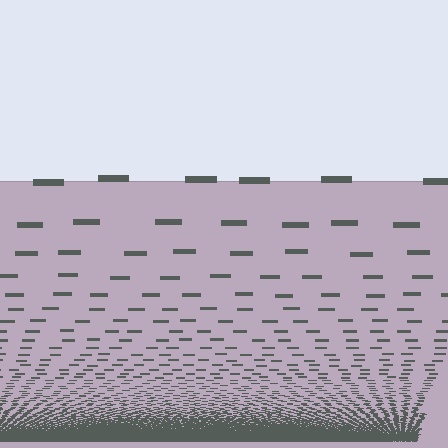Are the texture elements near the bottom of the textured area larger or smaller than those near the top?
Smaller. The gradient is inverted — elements near the bottom are smaller and denser.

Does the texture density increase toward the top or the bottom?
Density increases toward the bottom.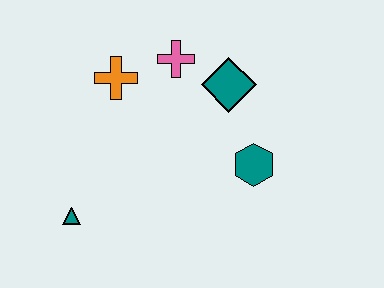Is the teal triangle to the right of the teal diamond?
No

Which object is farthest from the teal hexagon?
The teal triangle is farthest from the teal hexagon.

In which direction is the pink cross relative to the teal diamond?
The pink cross is to the left of the teal diamond.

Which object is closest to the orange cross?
The pink cross is closest to the orange cross.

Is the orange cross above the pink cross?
No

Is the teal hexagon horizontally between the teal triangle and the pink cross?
No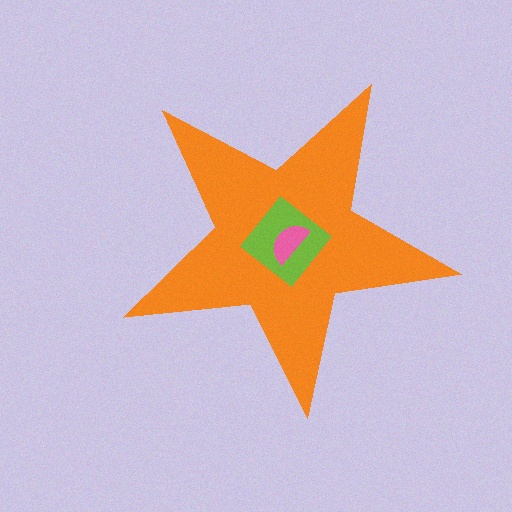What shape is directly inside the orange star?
The lime diamond.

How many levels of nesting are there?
3.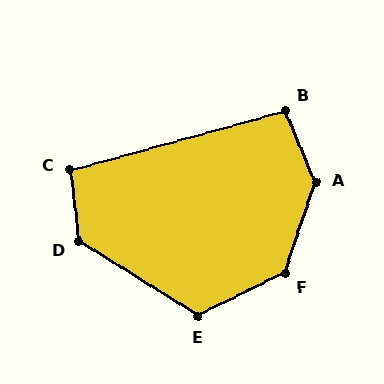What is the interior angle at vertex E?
Approximately 122 degrees (obtuse).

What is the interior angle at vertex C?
Approximately 99 degrees (obtuse).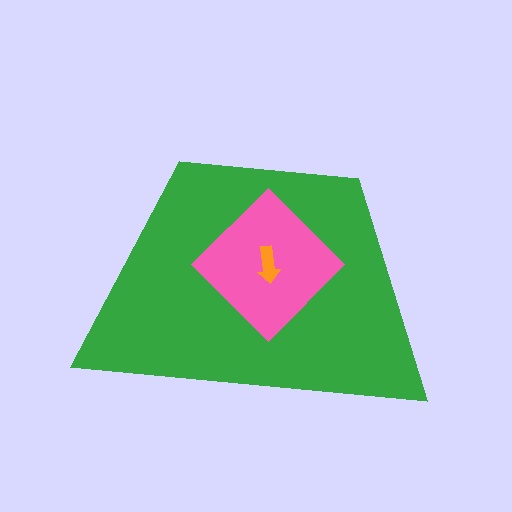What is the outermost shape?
The green trapezoid.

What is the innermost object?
The orange arrow.